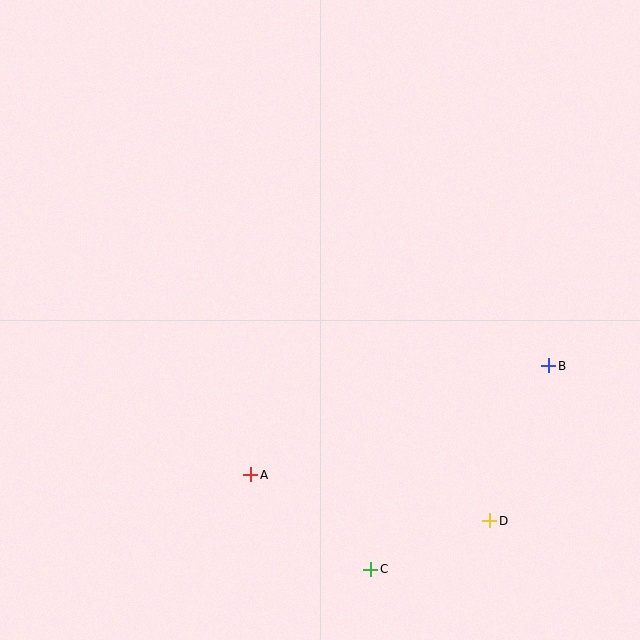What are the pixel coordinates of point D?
Point D is at (490, 521).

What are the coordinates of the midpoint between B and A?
The midpoint between B and A is at (400, 420).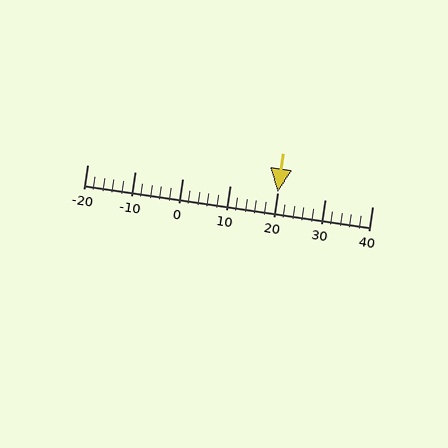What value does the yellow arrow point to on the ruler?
The yellow arrow points to approximately 20.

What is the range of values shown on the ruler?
The ruler shows values from -20 to 40.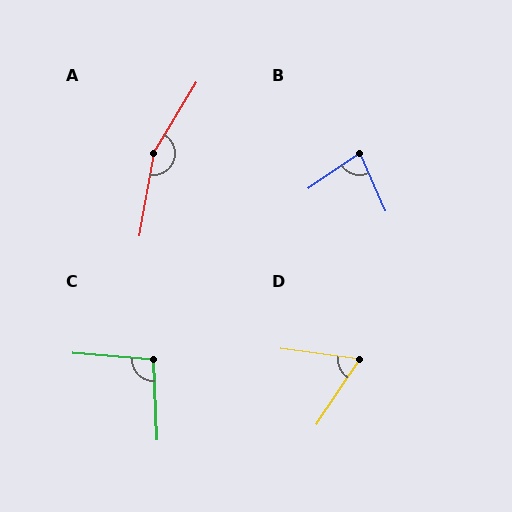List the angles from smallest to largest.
D (65°), B (79°), C (97°), A (158°).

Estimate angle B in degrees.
Approximately 79 degrees.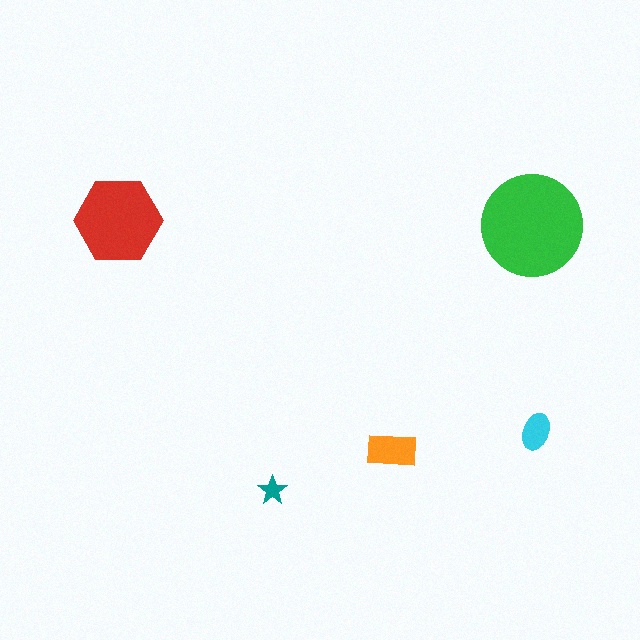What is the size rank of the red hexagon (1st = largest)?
2nd.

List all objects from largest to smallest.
The green circle, the red hexagon, the orange rectangle, the cyan ellipse, the teal star.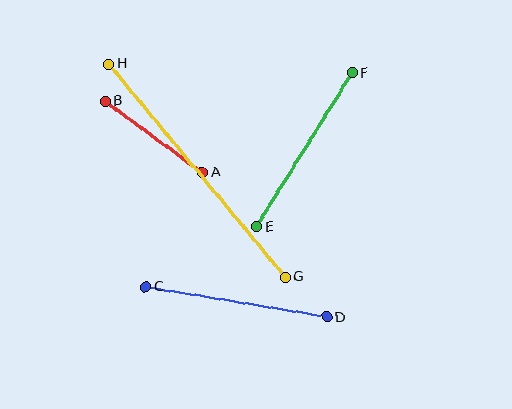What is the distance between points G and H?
The distance is approximately 277 pixels.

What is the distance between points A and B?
The distance is approximately 121 pixels.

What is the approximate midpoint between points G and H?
The midpoint is at approximately (197, 171) pixels.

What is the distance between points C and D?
The distance is approximately 183 pixels.